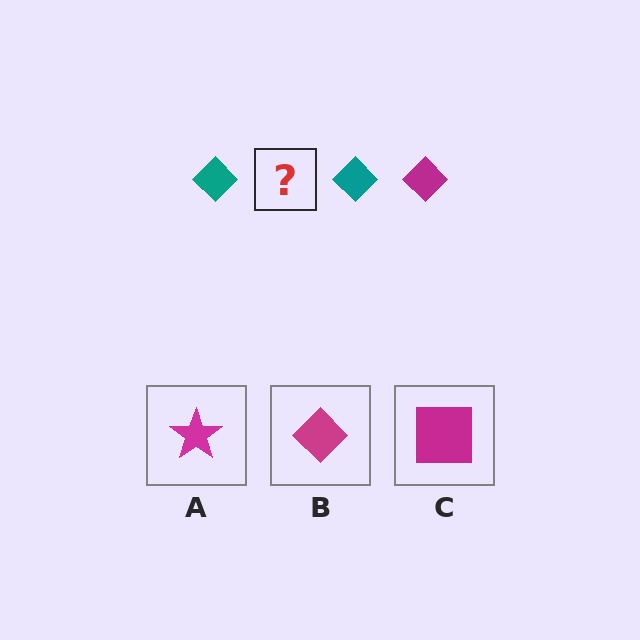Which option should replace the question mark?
Option B.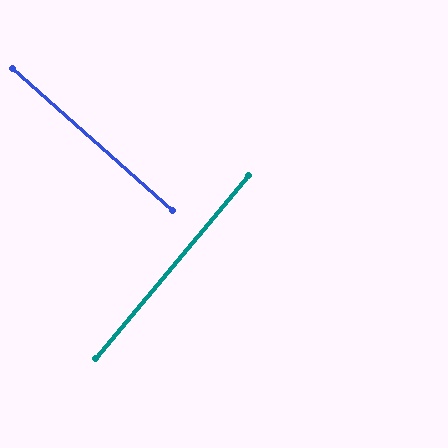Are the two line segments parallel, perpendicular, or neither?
Perpendicular — they meet at approximately 88°.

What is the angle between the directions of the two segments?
Approximately 88 degrees.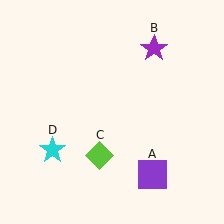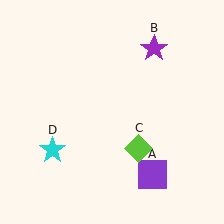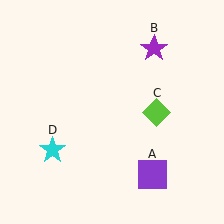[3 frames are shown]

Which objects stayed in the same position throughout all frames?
Purple square (object A) and purple star (object B) and cyan star (object D) remained stationary.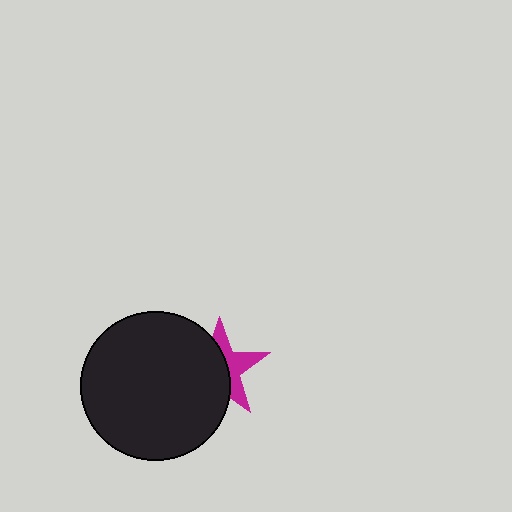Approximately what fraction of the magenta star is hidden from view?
Roughly 58% of the magenta star is hidden behind the black circle.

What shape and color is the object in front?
The object in front is a black circle.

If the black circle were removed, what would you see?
You would see the complete magenta star.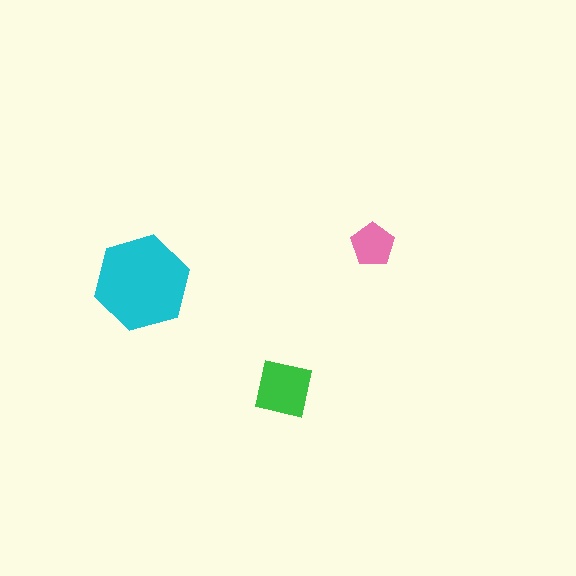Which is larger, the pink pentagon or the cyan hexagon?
The cyan hexagon.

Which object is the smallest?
The pink pentagon.